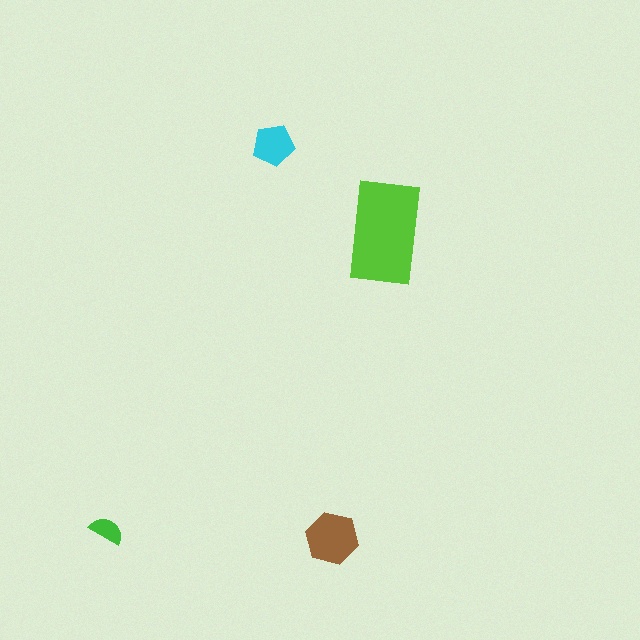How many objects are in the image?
There are 4 objects in the image.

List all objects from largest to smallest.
The lime rectangle, the brown hexagon, the cyan pentagon, the green semicircle.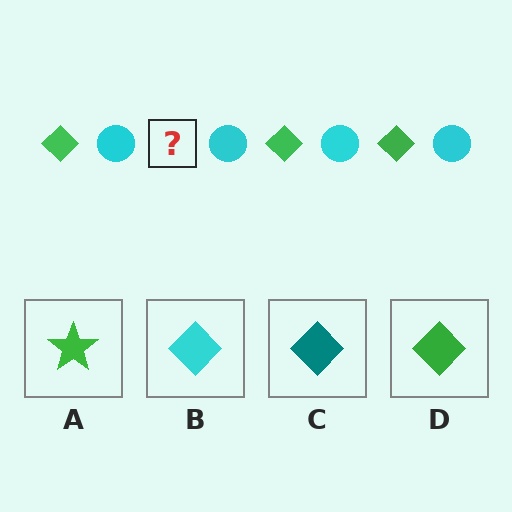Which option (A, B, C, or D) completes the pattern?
D.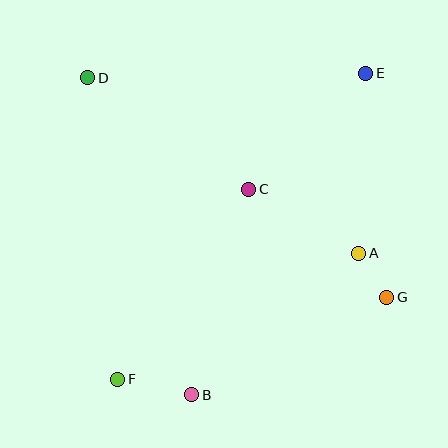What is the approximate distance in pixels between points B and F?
The distance between B and F is approximately 76 pixels.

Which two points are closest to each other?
Points A and G are closest to each other.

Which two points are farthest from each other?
Points E and F are farthest from each other.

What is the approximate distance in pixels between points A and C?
The distance between A and C is approximately 127 pixels.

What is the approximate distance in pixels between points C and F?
The distance between C and F is approximately 231 pixels.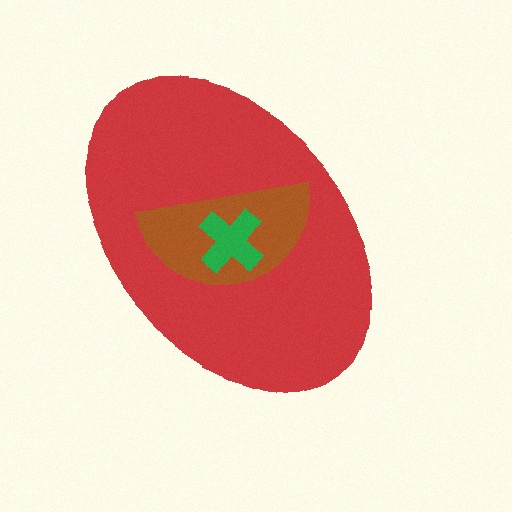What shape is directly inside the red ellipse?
The brown semicircle.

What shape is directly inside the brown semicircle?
The green cross.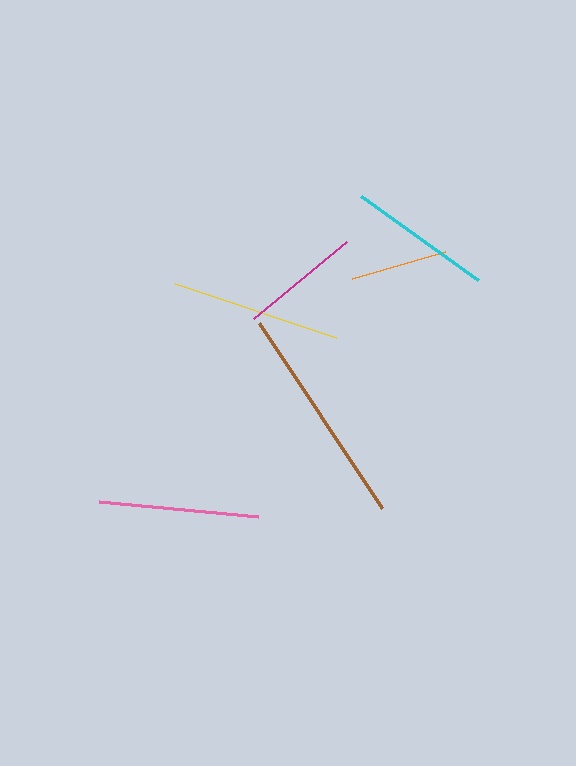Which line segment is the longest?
The brown line is the longest at approximately 222 pixels.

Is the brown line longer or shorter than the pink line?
The brown line is longer than the pink line.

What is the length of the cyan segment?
The cyan segment is approximately 144 pixels long.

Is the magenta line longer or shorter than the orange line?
The magenta line is longer than the orange line.